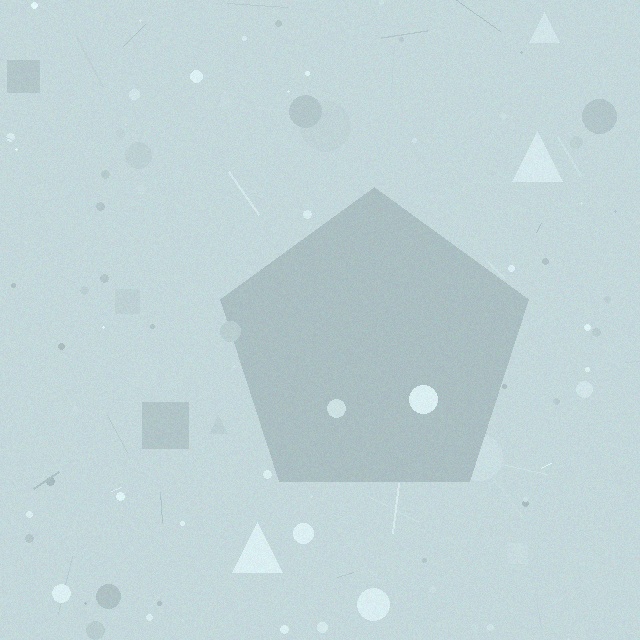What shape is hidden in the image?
A pentagon is hidden in the image.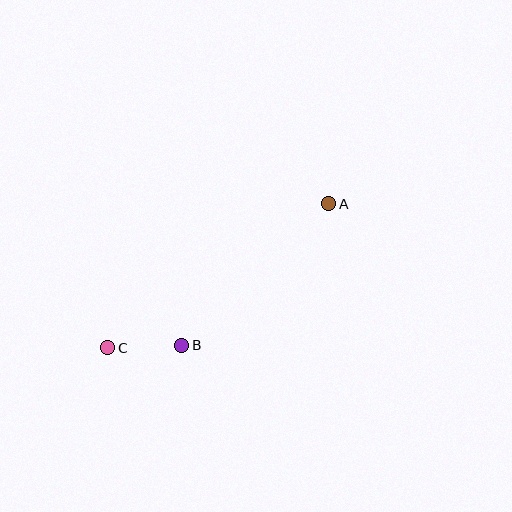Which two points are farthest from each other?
Points A and C are farthest from each other.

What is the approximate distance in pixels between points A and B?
The distance between A and B is approximately 204 pixels.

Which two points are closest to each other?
Points B and C are closest to each other.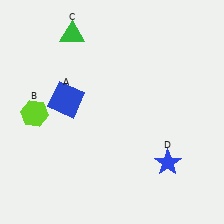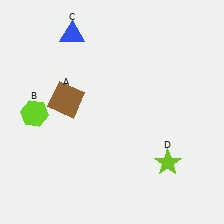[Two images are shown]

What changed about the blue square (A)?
In Image 1, A is blue. In Image 2, it changed to brown.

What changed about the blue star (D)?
In Image 1, D is blue. In Image 2, it changed to lime.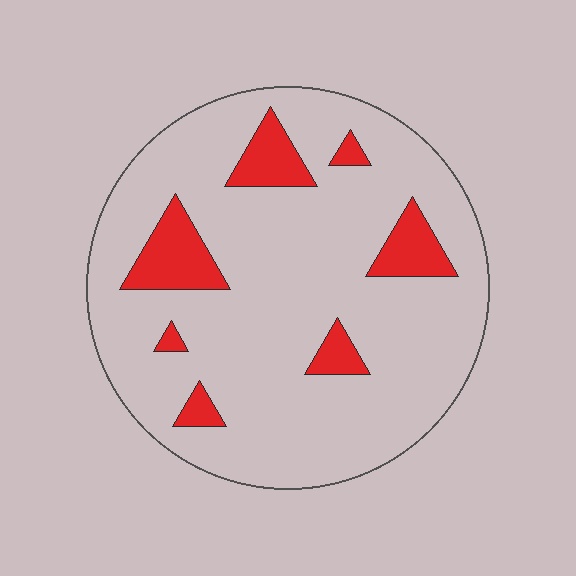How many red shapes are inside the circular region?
7.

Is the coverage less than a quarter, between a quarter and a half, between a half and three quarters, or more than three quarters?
Less than a quarter.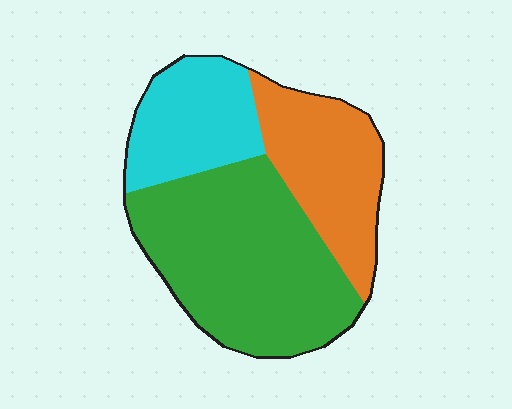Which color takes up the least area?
Cyan, at roughly 20%.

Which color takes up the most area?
Green, at roughly 50%.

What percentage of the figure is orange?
Orange covers around 25% of the figure.